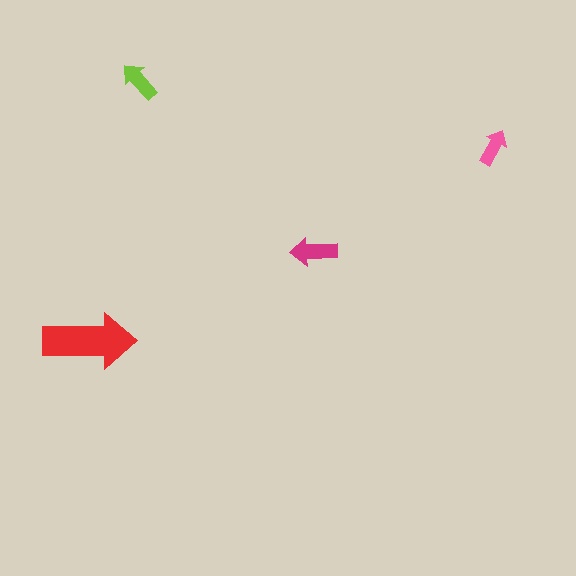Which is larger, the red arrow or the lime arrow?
The red one.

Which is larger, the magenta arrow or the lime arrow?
The magenta one.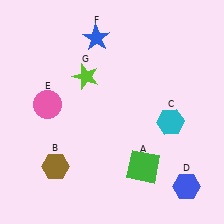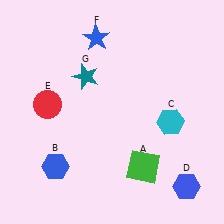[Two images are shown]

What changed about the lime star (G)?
In Image 1, G is lime. In Image 2, it changed to teal.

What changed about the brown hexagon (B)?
In Image 1, B is brown. In Image 2, it changed to blue.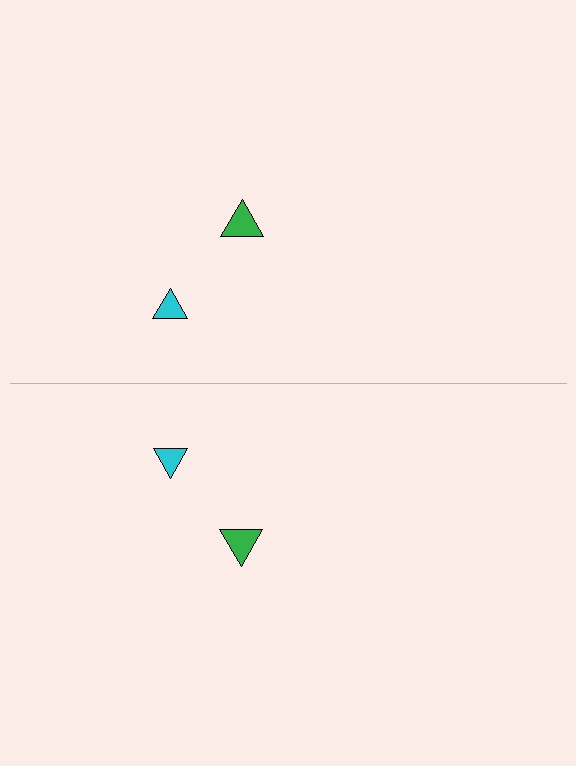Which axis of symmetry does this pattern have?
The pattern has a horizontal axis of symmetry running through the center of the image.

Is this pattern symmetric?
Yes, this pattern has bilateral (reflection) symmetry.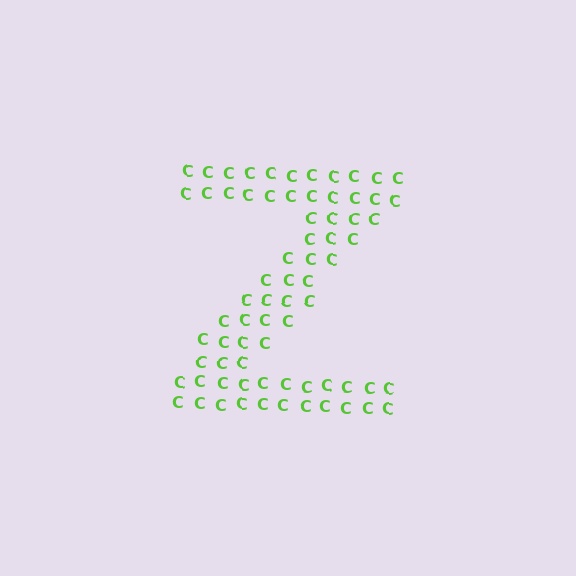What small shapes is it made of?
It is made of small letter C's.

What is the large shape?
The large shape is the letter Z.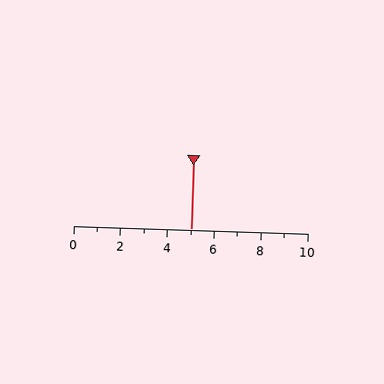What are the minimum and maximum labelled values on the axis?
The axis runs from 0 to 10.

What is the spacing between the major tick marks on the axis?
The major ticks are spaced 2 apart.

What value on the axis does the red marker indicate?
The marker indicates approximately 5.